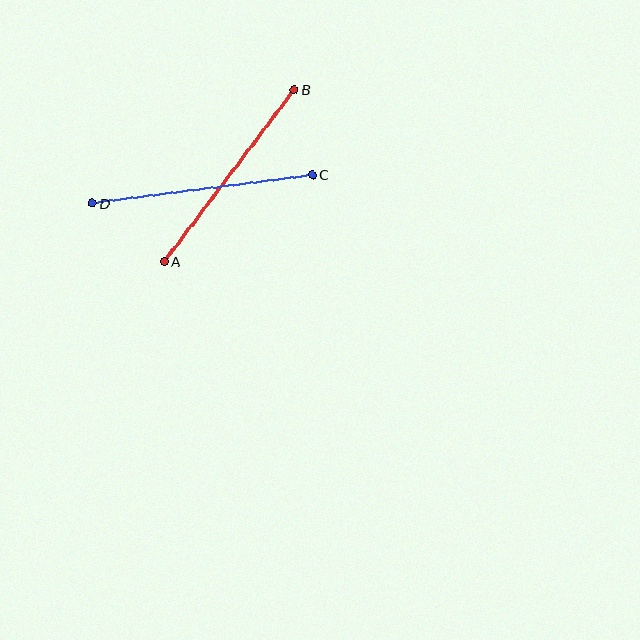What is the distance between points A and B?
The distance is approximately 215 pixels.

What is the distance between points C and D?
The distance is approximately 222 pixels.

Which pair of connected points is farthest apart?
Points C and D are farthest apart.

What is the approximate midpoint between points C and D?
The midpoint is at approximately (202, 189) pixels.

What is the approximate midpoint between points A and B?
The midpoint is at approximately (229, 176) pixels.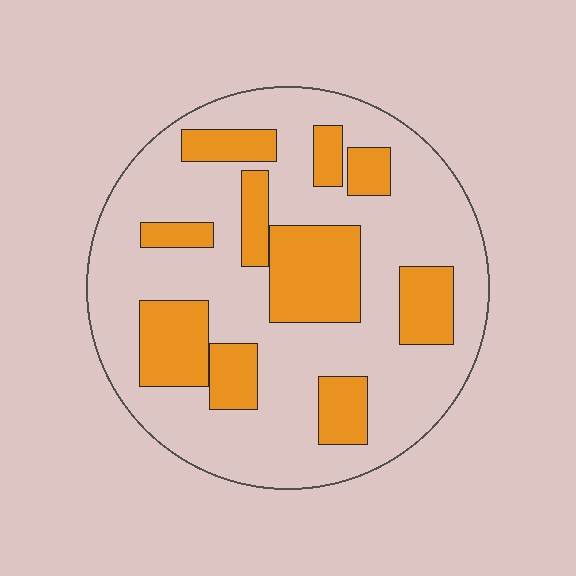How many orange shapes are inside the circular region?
10.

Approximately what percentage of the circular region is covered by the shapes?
Approximately 30%.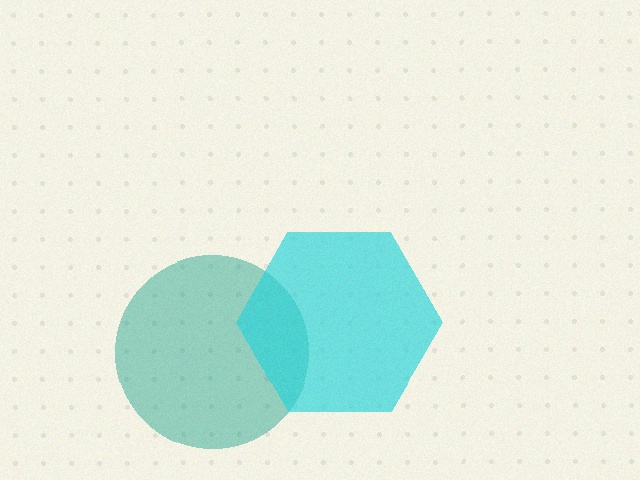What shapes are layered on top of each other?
The layered shapes are: a teal circle, a cyan hexagon.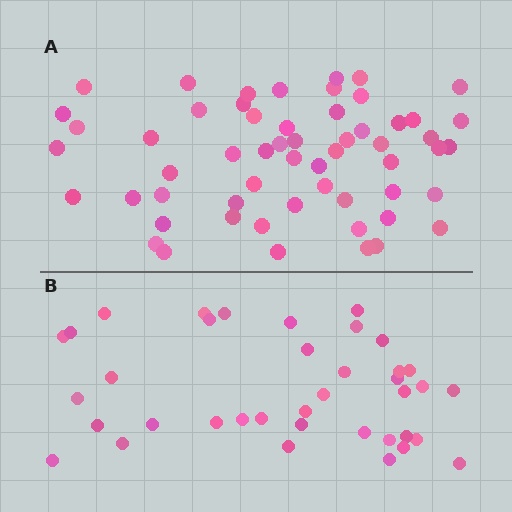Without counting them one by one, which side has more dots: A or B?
Region A (the top region) has more dots.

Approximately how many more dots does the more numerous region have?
Region A has approximately 20 more dots than region B.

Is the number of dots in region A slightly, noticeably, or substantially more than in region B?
Region A has substantially more. The ratio is roughly 1.5 to 1.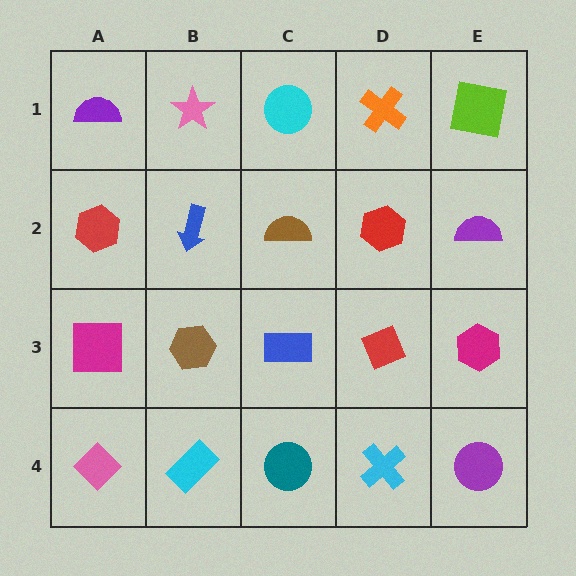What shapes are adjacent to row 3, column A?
A red hexagon (row 2, column A), a pink diamond (row 4, column A), a brown hexagon (row 3, column B).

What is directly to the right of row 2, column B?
A brown semicircle.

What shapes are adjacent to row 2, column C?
A cyan circle (row 1, column C), a blue rectangle (row 3, column C), a blue arrow (row 2, column B), a red hexagon (row 2, column D).